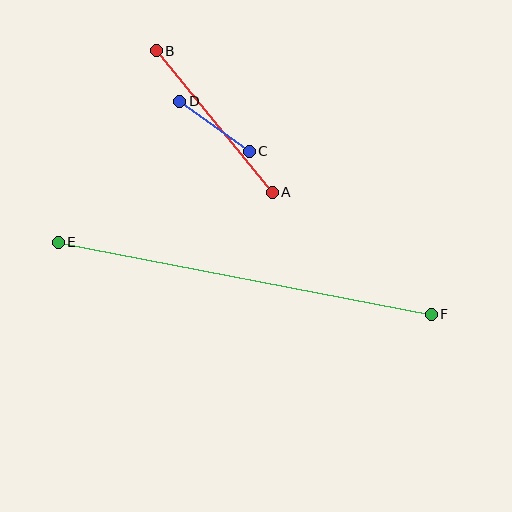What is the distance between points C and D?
The distance is approximately 86 pixels.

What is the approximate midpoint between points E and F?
The midpoint is at approximately (245, 278) pixels.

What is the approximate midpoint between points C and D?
The midpoint is at approximately (215, 126) pixels.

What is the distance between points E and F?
The distance is approximately 380 pixels.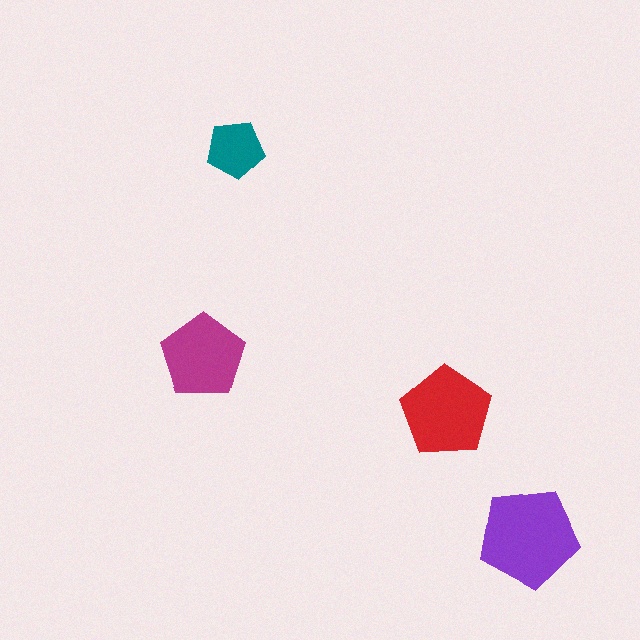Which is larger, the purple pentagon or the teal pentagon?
The purple one.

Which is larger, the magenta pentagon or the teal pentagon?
The magenta one.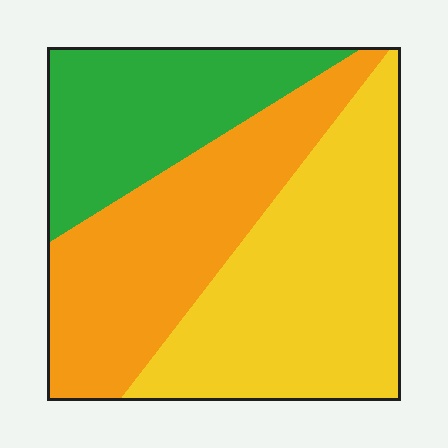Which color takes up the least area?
Green, at roughly 25%.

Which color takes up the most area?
Yellow, at roughly 40%.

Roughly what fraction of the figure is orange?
Orange covers around 35% of the figure.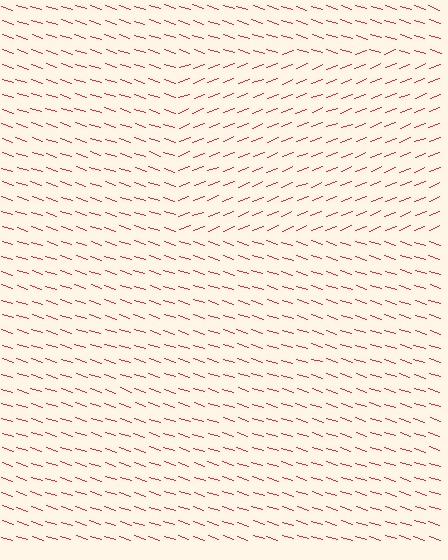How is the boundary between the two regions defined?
The boundary is defined purely by a change in line orientation (approximately 39 degrees difference). All lines are the same color and thickness.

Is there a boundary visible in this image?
Yes, there is a texture boundary formed by a change in line orientation.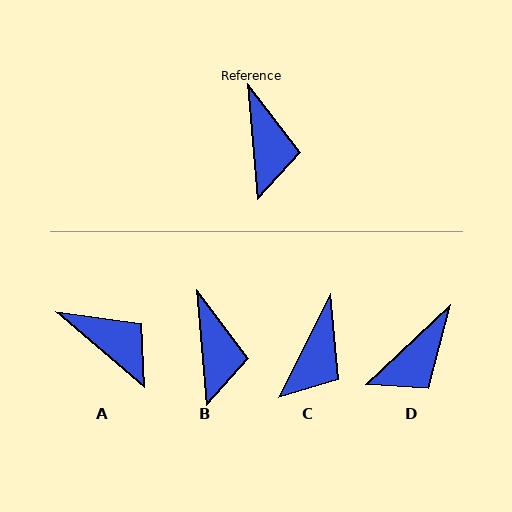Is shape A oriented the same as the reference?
No, it is off by about 45 degrees.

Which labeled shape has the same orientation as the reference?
B.